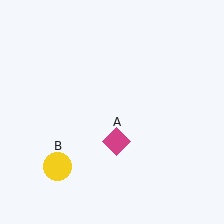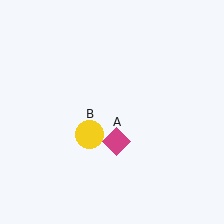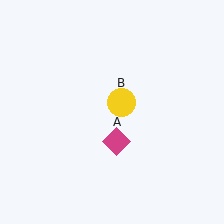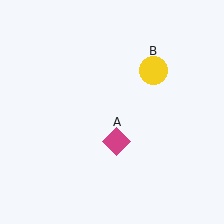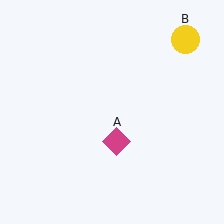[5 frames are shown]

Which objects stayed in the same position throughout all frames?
Magenta diamond (object A) remained stationary.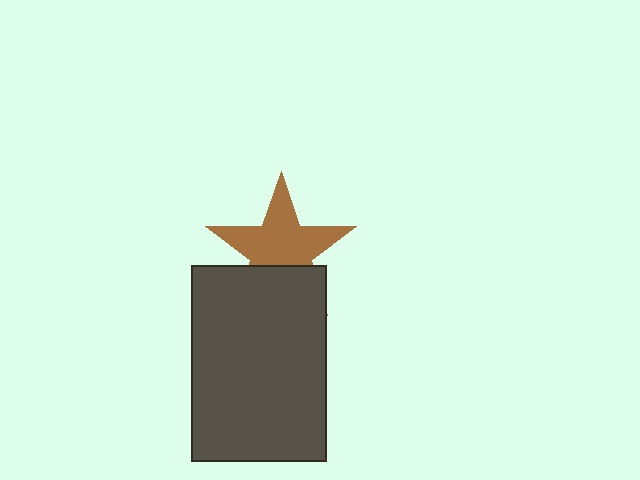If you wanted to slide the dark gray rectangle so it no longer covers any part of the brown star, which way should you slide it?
Slide it down — that is the most direct way to separate the two shapes.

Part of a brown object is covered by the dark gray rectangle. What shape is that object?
It is a star.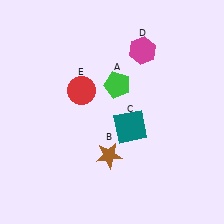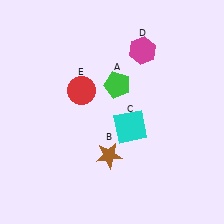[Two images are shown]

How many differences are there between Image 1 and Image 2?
There is 1 difference between the two images.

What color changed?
The square (C) changed from teal in Image 1 to cyan in Image 2.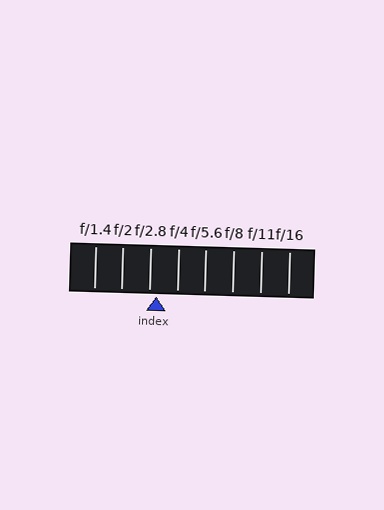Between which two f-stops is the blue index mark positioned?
The index mark is between f/2.8 and f/4.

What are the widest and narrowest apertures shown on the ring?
The widest aperture shown is f/1.4 and the narrowest is f/16.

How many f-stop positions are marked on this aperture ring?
There are 8 f-stop positions marked.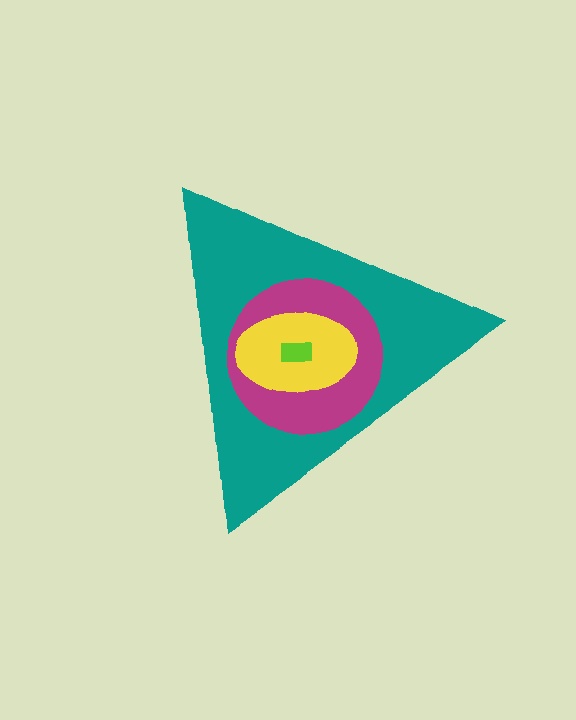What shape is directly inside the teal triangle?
The magenta circle.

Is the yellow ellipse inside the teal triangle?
Yes.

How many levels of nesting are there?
4.